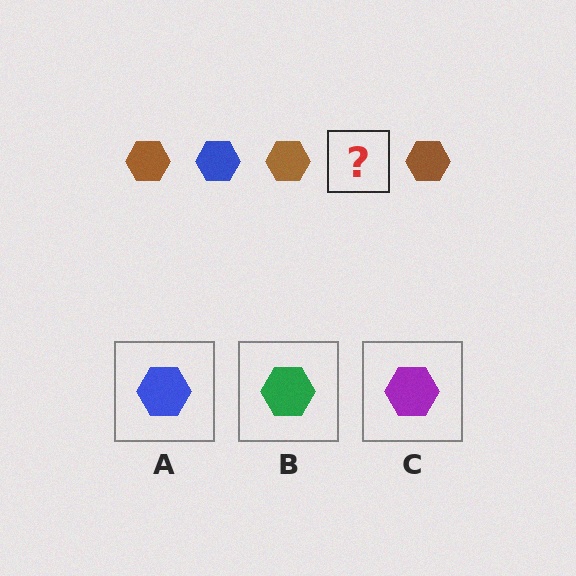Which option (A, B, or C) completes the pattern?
A.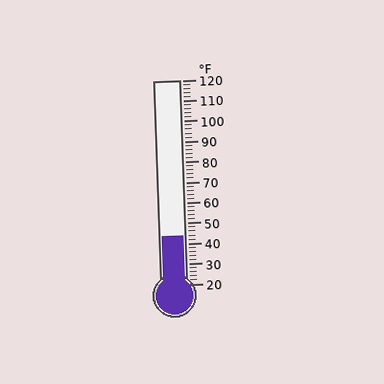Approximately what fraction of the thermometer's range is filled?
The thermometer is filled to approximately 25% of its range.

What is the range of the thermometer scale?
The thermometer scale ranges from 20°F to 120°F.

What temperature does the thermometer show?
The thermometer shows approximately 44°F.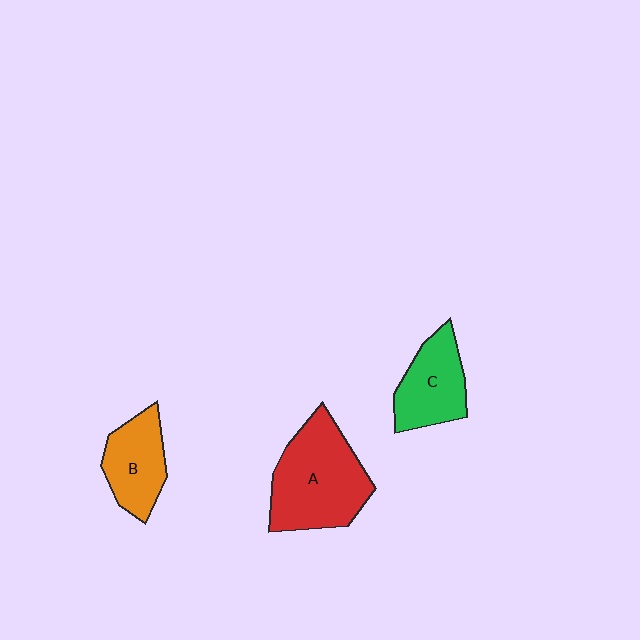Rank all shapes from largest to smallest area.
From largest to smallest: A (red), C (green), B (orange).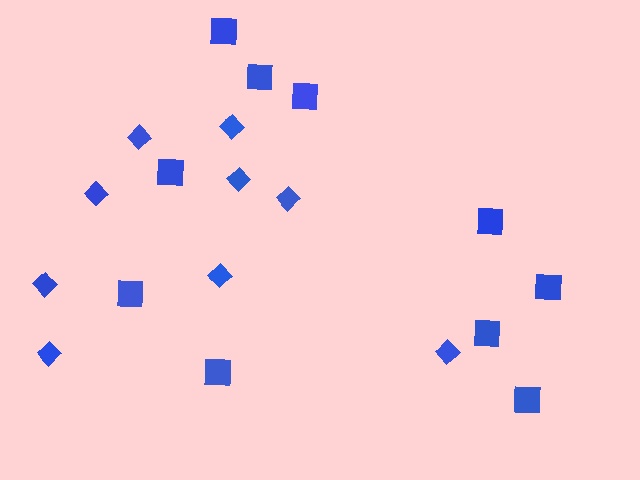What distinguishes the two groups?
There are 2 groups: one group of squares (10) and one group of diamonds (9).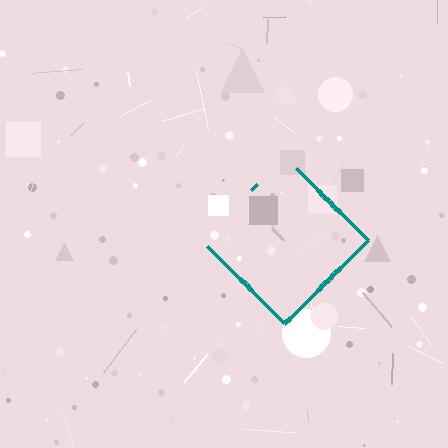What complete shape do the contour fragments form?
The contour fragments form a diamond.